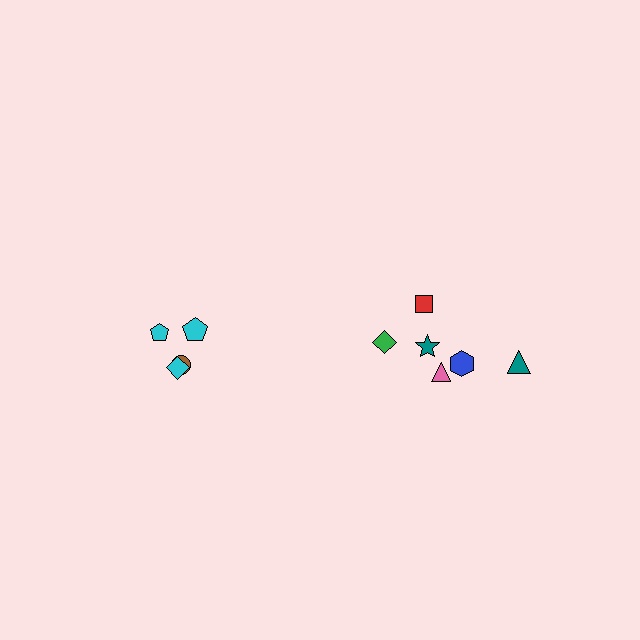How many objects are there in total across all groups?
There are 10 objects.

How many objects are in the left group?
There are 4 objects.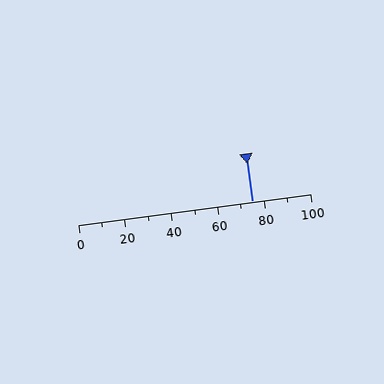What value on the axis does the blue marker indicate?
The marker indicates approximately 75.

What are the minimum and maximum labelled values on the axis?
The axis runs from 0 to 100.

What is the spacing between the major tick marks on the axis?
The major ticks are spaced 20 apart.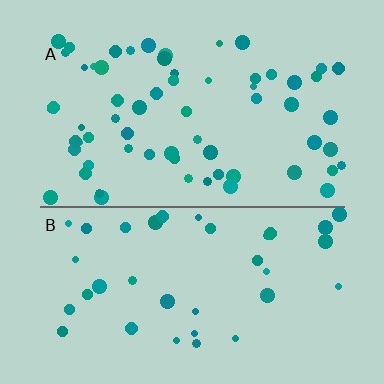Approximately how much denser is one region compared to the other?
Approximately 1.8× — region A over region B.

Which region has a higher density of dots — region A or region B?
A (the top).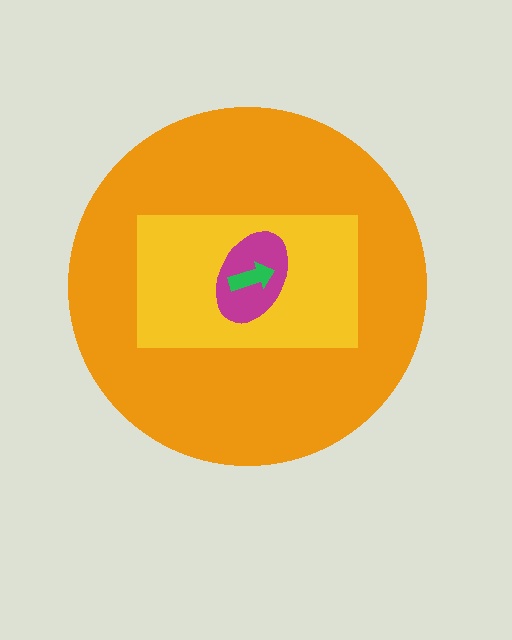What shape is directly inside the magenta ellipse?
The green arrow.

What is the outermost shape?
The orange circle.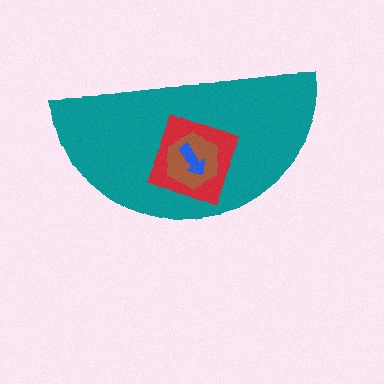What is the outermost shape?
The teal semicircle.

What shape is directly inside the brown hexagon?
The blue arrow.